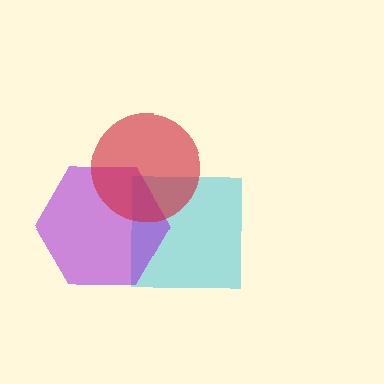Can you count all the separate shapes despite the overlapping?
Yes, there are 3 separate shapes.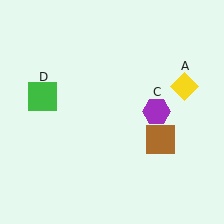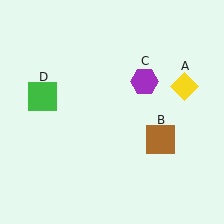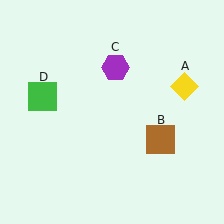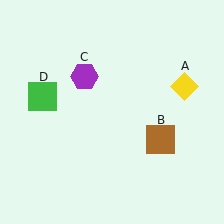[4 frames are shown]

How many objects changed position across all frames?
1 object changed position: purple hexagon (object C).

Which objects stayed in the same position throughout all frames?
Yellow diamond (object A) and brown square (object B) and green square (object D) remained stationary.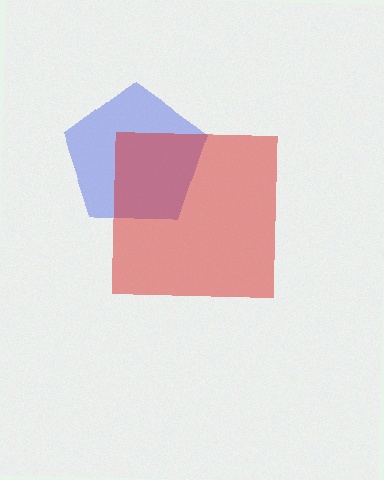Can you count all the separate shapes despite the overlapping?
Yes, there are 2 separate shapes.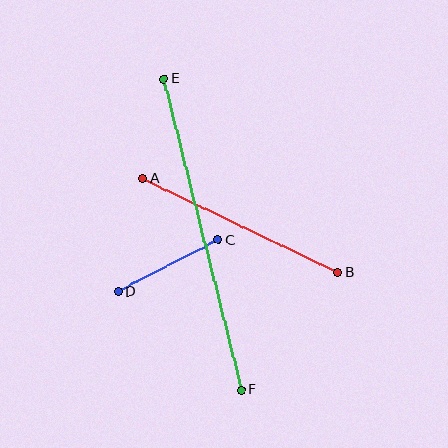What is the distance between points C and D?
The distance is approximately 113 pixels.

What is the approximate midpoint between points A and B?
The midpoint is at approximately (240, 225) pixels.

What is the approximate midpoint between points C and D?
The midpoint is at approximately (168, 266) pixels.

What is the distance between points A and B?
The distance is approximately 217 pixels.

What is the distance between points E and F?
The distance is approximately 321 pixels.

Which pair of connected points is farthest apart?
Points E and F are farthest apart.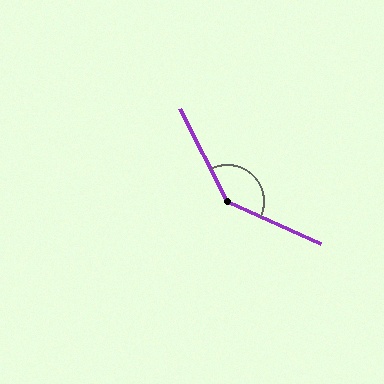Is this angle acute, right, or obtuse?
It is obtuse.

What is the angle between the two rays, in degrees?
Approximately 141 degrees.